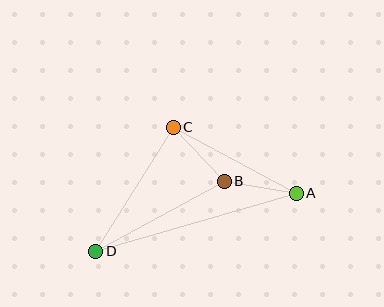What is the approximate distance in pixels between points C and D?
The distance between C and D is approximately 146 pixels.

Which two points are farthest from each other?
Points A and D are farthest from each other.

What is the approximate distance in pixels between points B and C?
The distance between B and C is approximately 74 pixels.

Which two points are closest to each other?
Points A and B are closest to each other.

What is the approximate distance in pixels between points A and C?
The distance between A and C is approximately 139 pixels.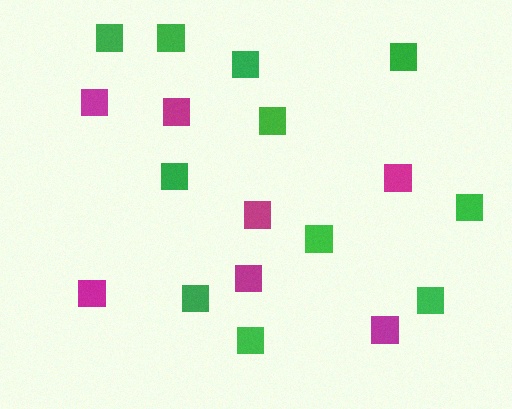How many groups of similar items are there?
There are 2 groups: one group of magenta squares (7) and one group of green squares (11).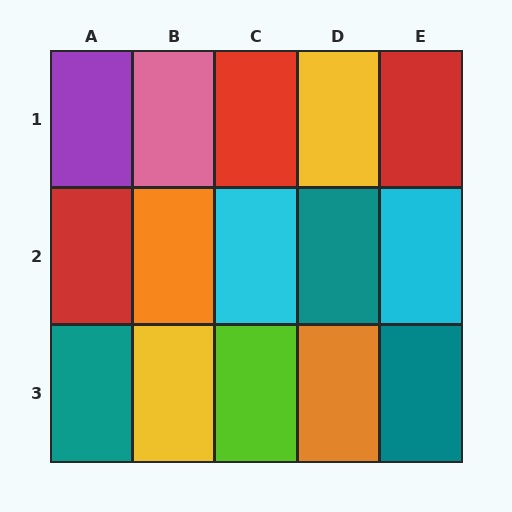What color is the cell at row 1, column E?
Red.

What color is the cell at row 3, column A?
Teal.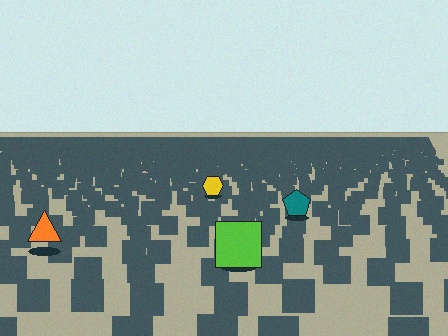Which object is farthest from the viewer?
The yellow hexagon is farthest from the viewer. It appears smaller and the ground texture around it is denser.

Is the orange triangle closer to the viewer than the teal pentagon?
Yes. The orange triangle is closer — you can tell from the texture gradient: the ground texture is coarser near it.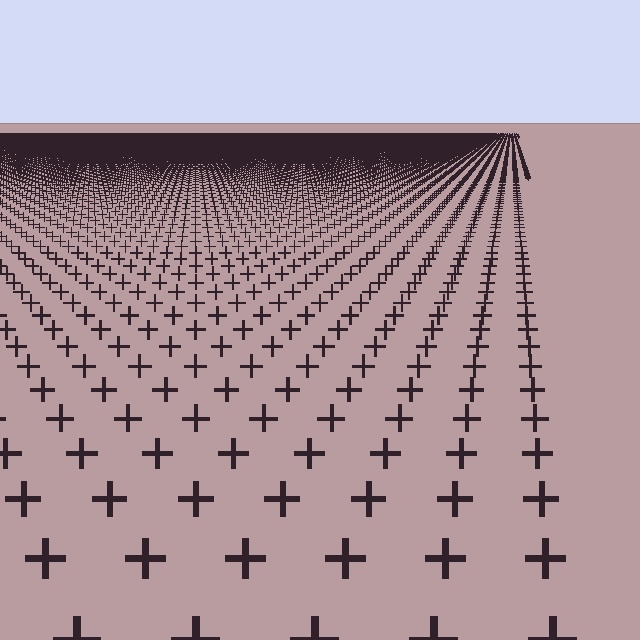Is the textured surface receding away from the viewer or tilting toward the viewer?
The surface is receding away from the viewer. Texture elements get smaller and denser toward the top.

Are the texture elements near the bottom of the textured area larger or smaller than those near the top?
Larger. Near the bottom, elements are closer to the viewer and appear at a bigger on-screen size.